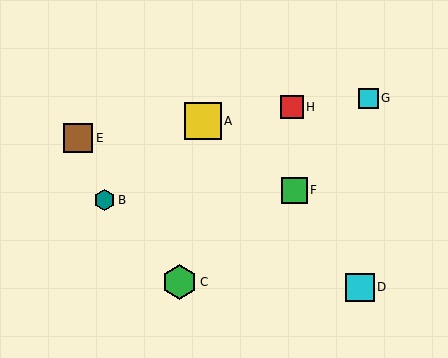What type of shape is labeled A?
Shape A is a yellow square.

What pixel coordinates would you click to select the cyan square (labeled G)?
Click at (368, 98) to select the cyan square G.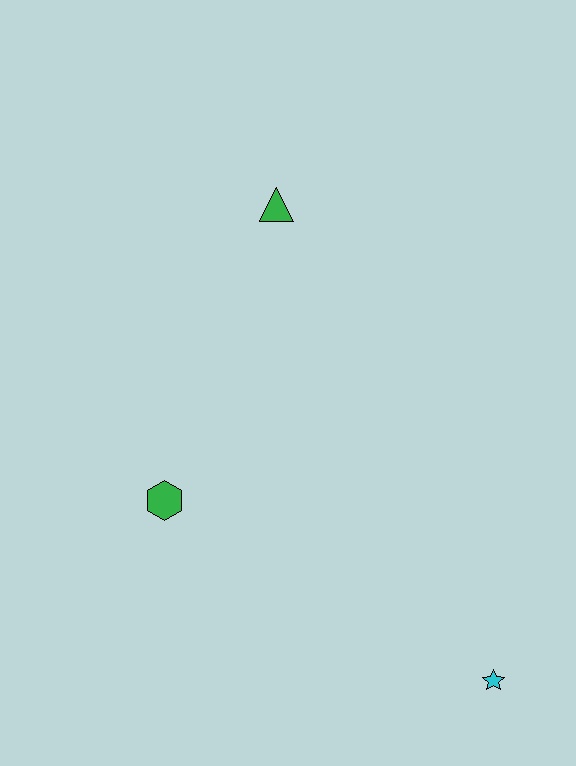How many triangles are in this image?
There is 1 triangle.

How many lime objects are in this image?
There are no lime objects.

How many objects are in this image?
There are 3 objects.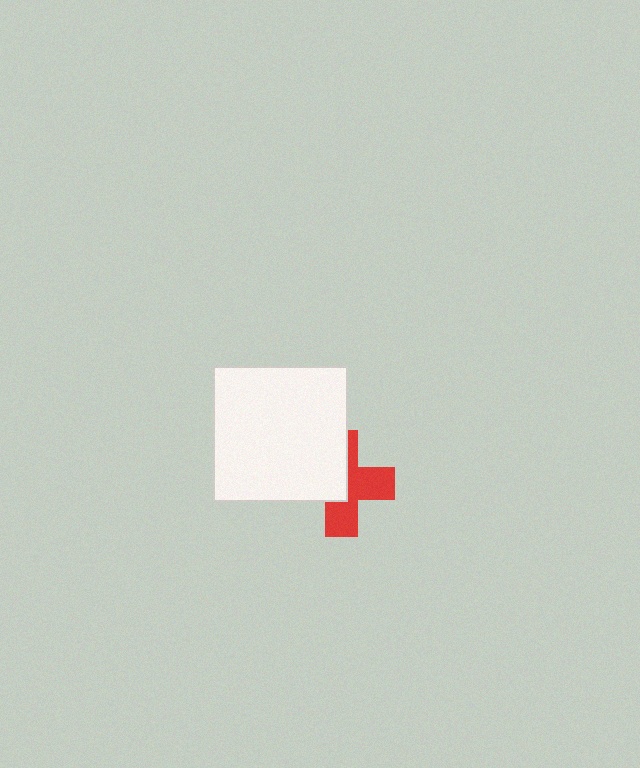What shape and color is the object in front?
The object in front is a white rectangle.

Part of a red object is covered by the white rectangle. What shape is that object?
It is a cross.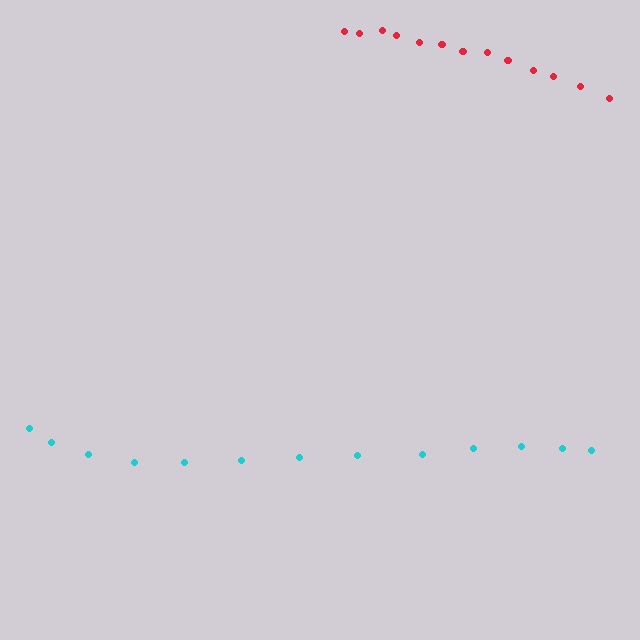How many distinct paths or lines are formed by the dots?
There are 2 distinct paths.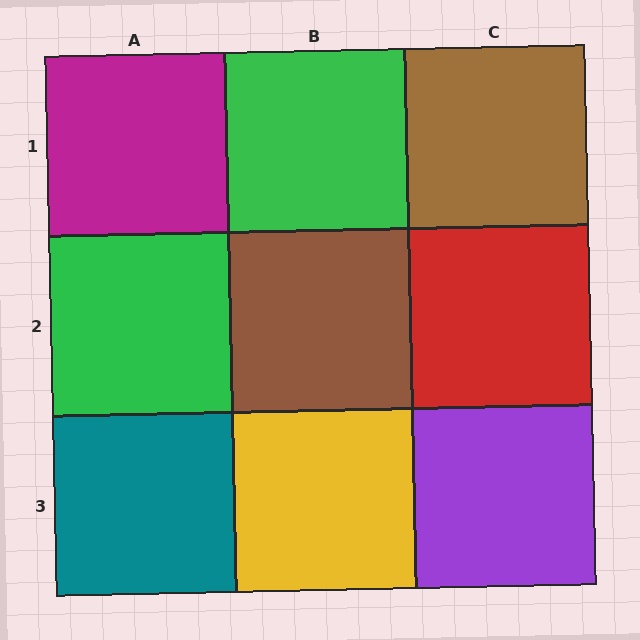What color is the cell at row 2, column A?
Green.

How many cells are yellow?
1 cell is yellow.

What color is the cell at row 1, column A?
Magenta.